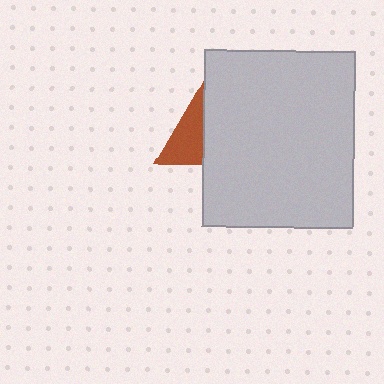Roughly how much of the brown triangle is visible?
A small part of it is visible (roughly 43%).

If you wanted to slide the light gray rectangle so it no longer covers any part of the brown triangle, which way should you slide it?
Slide it right — that is the most direct way to separate the two shapes.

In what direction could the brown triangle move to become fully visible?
The brown triangle could move left. That would shift it out from behind the light gray rectangle entirely.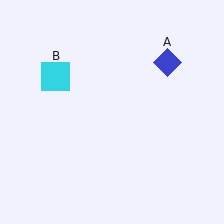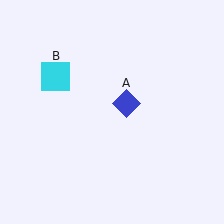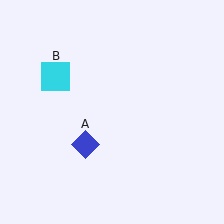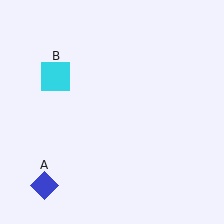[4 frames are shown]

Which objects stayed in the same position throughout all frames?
Cyan square (object B) remained stationary.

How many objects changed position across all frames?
1 object changed position: blue diamond (object A).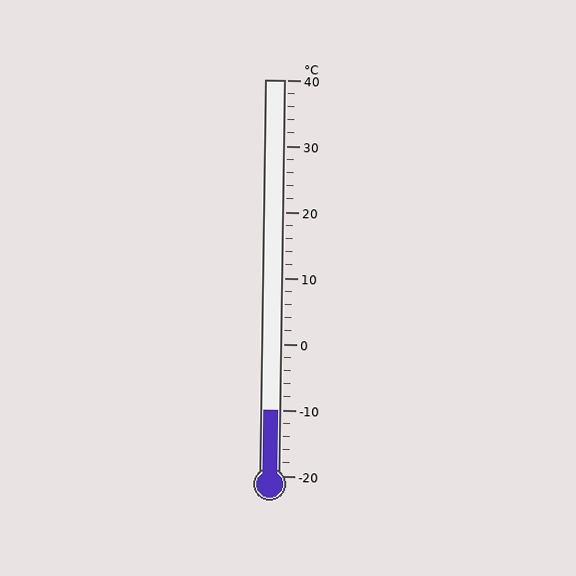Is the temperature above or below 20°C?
The temperature is below 20°C.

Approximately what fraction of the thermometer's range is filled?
The thermometer is filled to approximately 15% of its range.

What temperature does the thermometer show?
The thermometer shows approximately -10°C.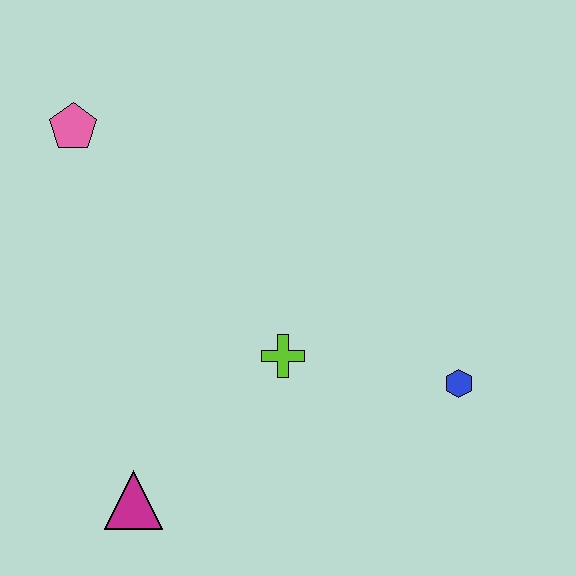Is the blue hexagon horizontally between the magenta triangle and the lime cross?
No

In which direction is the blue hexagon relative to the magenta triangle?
The blue hexagon is to the right of the magenta triangle.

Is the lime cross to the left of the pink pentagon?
No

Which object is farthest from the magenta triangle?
The pink pentagon is farthest from the magenta triangle.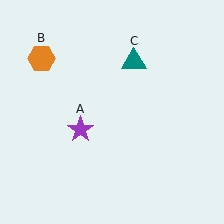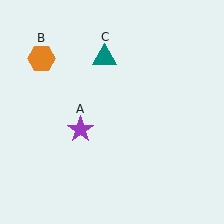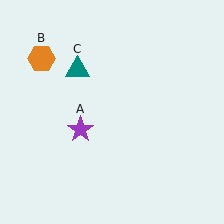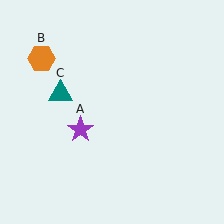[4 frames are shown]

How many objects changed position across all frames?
1 object changed position: teal triangle (object C).